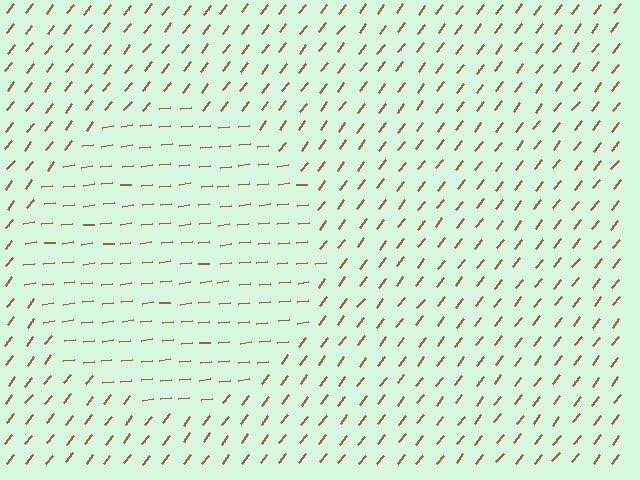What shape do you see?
I see a circle.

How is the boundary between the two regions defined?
The boundary is defined purely by a change in line orientation (approximately 45 degrees difference). All lines are the same color and thickness.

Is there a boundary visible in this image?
Yes, there is a texture boundary formed by a change in line orientation.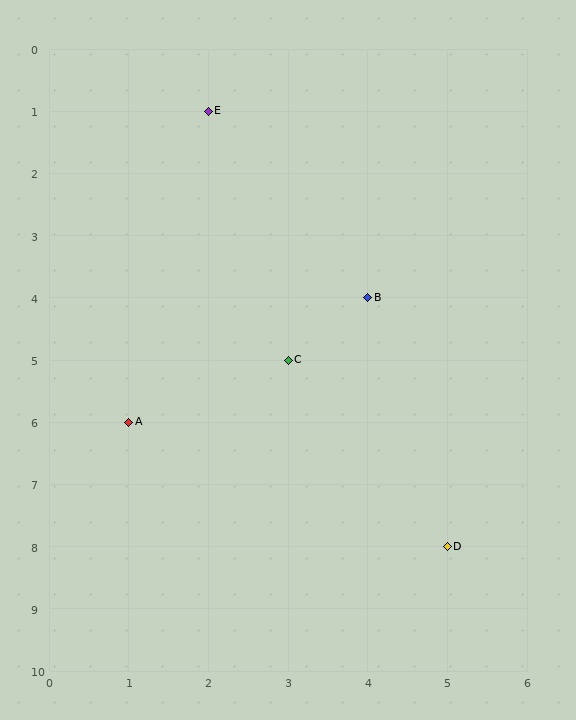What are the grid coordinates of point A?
Point A is at grid coordinates (1, 6).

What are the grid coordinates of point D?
Point D is at grid coordinates (5, 8).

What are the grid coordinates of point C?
Point C is at grid coordinates (3, 5).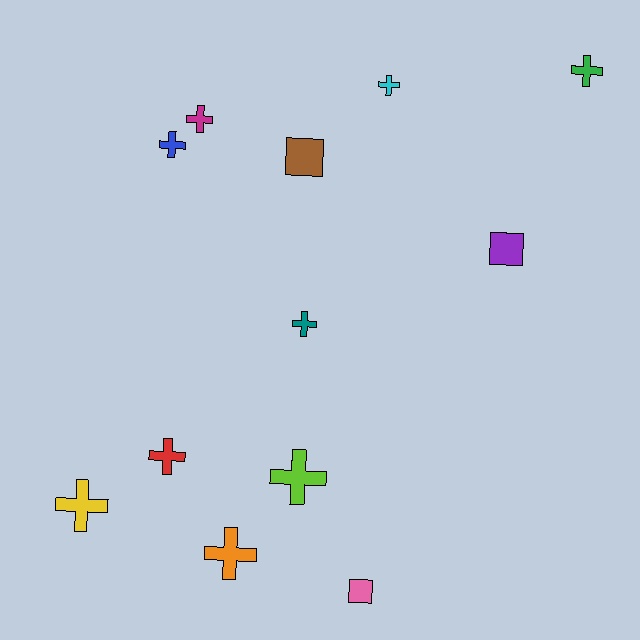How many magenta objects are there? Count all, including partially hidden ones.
There is 1 magenta object.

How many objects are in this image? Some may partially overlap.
There are 12 objects.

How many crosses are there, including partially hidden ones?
There are 9 crosses.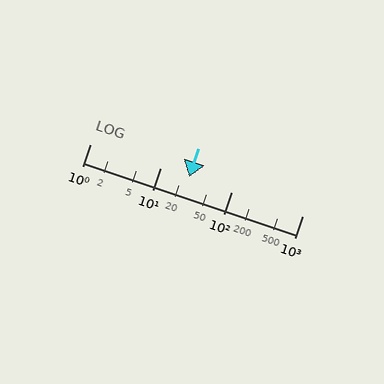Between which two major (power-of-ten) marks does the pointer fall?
The pointer is between 10 and 100.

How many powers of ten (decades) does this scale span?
The scale spans 3 decades, from 1 to 1000.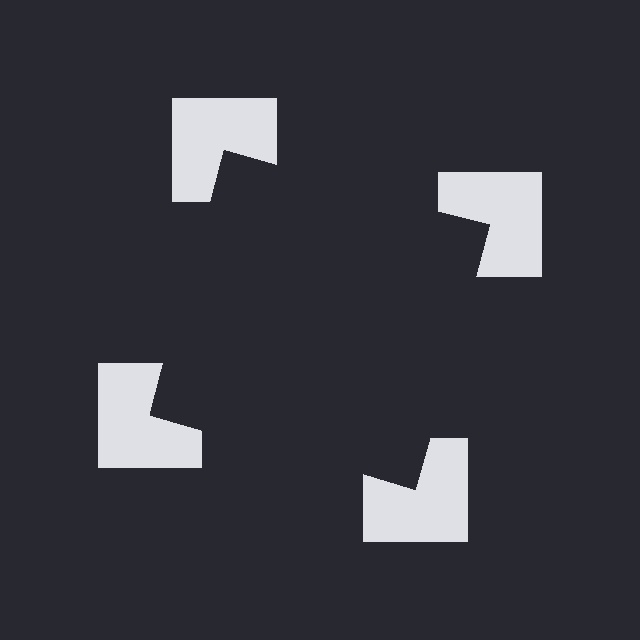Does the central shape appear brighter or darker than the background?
It typically appears slightly darker than the background, even though no actual brightness change is drawn.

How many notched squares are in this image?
There are 4 — one at each vertex of the illusory square.